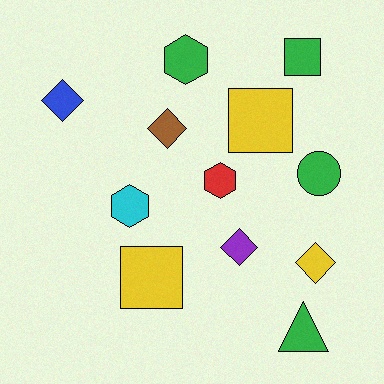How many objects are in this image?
There are 12 objects.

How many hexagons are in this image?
There are 3 hexagons.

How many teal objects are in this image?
There are no teal objects.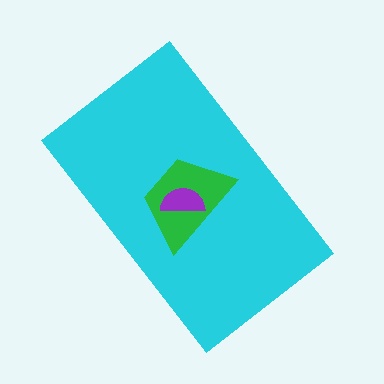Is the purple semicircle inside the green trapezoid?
Yes.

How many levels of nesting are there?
3.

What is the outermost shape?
The cyan rectangle.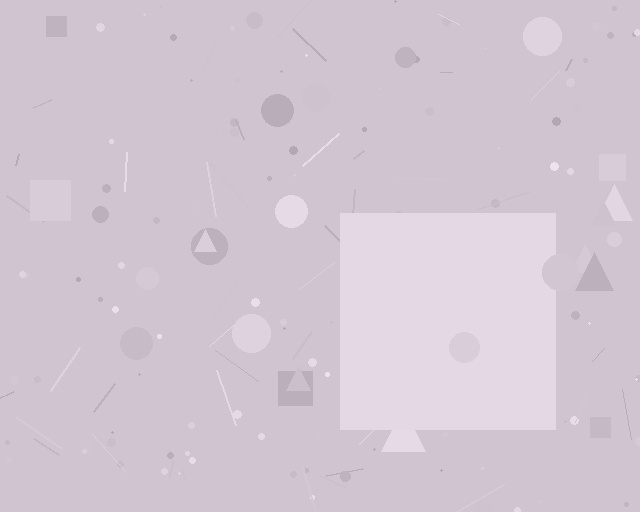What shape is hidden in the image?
A square is hidden in the image.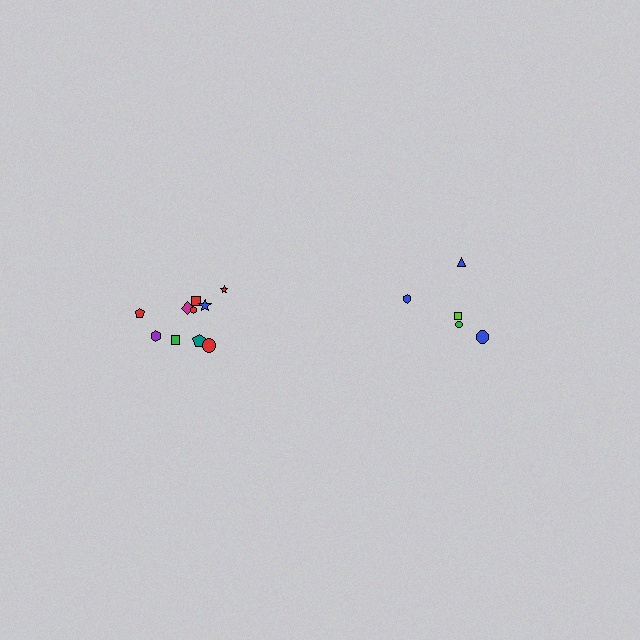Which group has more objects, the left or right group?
The left group.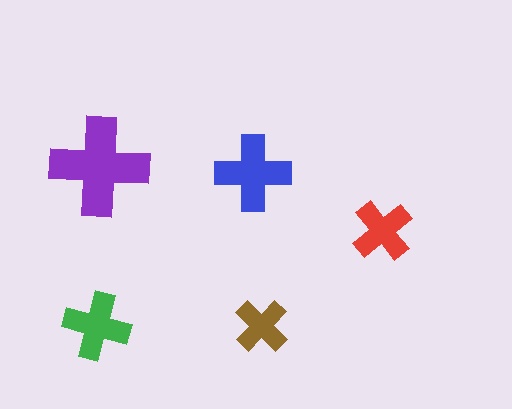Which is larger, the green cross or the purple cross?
The purple one.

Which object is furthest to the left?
The green cross is leftmost.